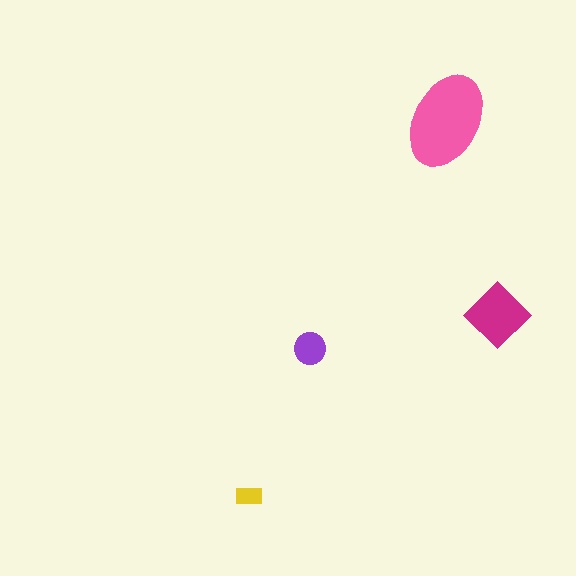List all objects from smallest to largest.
The yellow rectangle, the purple circle, the magenta diamond, the pink ellipse.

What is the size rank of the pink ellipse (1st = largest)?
1st.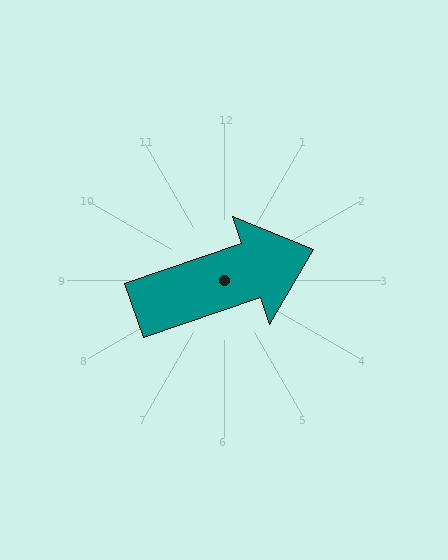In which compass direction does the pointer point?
East.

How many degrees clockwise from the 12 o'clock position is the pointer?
Approximately 71 degrees.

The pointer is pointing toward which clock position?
Roughly 2 o'clock.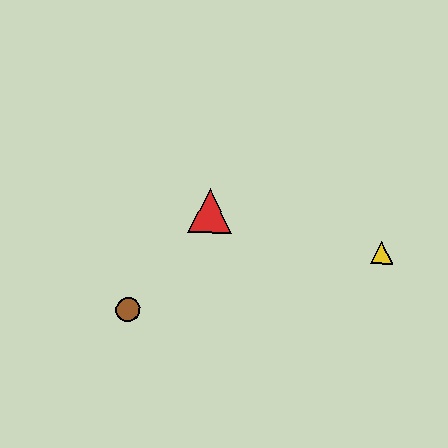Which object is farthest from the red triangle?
The yellow triangle is farthest from the red triangle.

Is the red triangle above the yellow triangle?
Yes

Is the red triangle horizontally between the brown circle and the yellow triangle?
Yes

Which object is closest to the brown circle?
The red triangle is closest to the brown circle.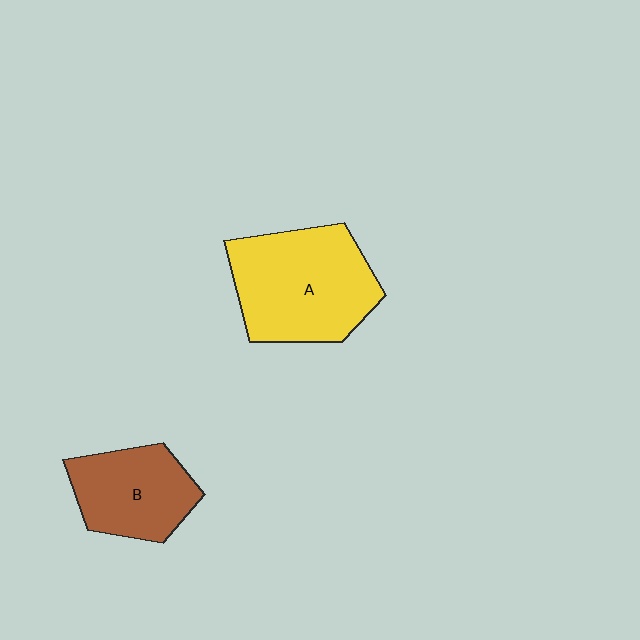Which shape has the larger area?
Shape A (yellow).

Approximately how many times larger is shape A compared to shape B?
Approximately 1.5 times.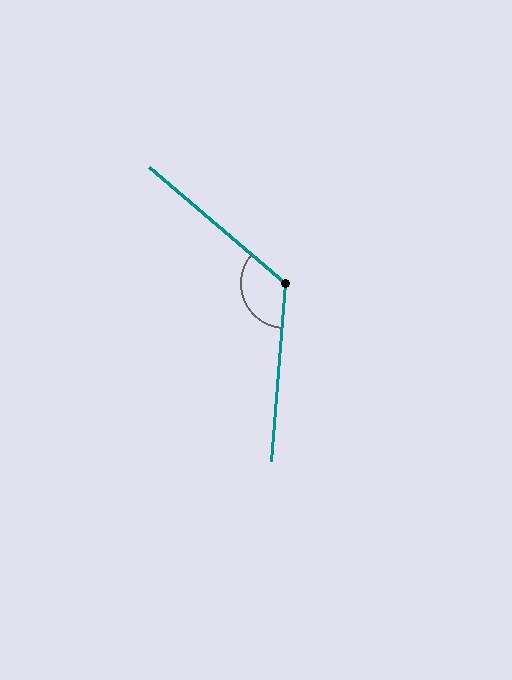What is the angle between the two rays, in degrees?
Approximately 126 degrees.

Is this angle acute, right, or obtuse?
It is obtuse.